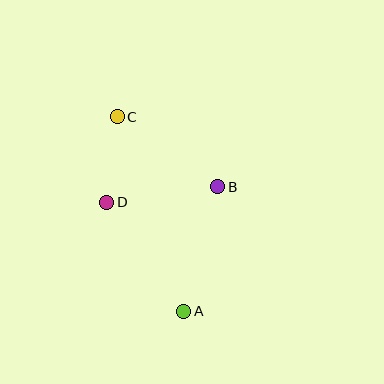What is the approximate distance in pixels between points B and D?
The distance between B and D is approximately 112 pixels.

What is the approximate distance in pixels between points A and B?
The distance between A and B is approximately 129 pixels.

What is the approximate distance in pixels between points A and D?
The distance between A and D is approximately 134 pixels.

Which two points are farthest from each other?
Points A and C are farthest from each other.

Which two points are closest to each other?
Points C and D are closest to each other.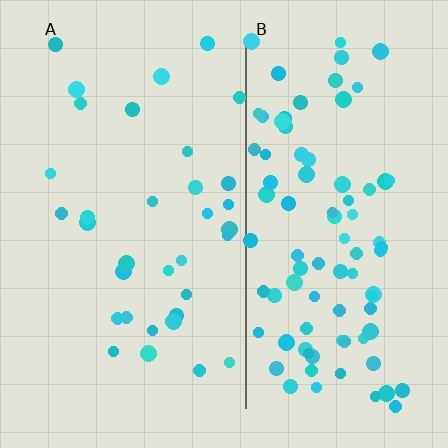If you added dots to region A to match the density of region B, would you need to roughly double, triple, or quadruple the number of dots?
Approximately triple.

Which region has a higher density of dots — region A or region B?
B (the right).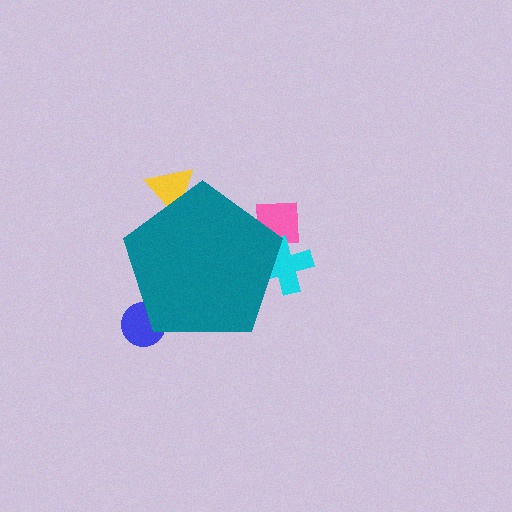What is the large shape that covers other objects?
A teal pentagon.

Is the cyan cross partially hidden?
Yes, the cyan cross is partially hidden behind the teal pentagon.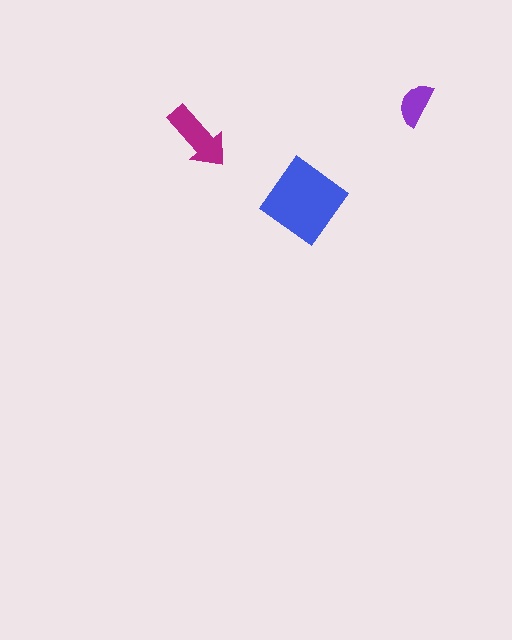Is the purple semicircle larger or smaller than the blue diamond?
Smaller.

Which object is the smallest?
The purple semicircle.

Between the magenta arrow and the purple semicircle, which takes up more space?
The magenta arrow.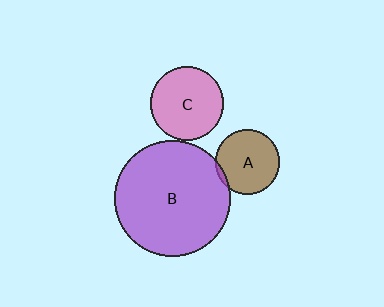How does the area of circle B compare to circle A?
Approximately 3.2 times.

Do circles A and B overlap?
Yes.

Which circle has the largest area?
Circle B (purple).